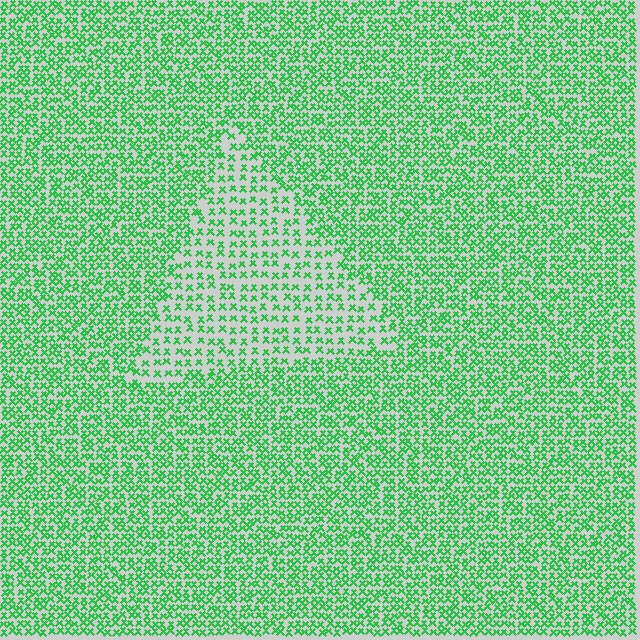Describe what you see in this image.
The image contains small green elements arranged at two different densities. A triangle-shaped region is visible where the elements are less densely packed than the surrounding area.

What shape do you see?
I see a triangle.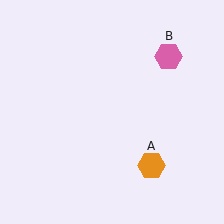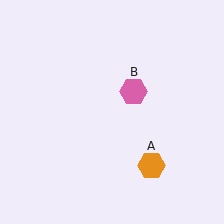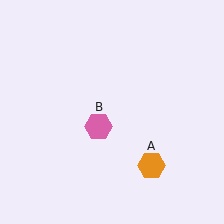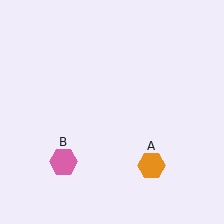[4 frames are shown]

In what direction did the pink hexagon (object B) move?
The pink hexagon (object B) moved down and to the left.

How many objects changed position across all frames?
1 object changed position: pink hexagon (object B).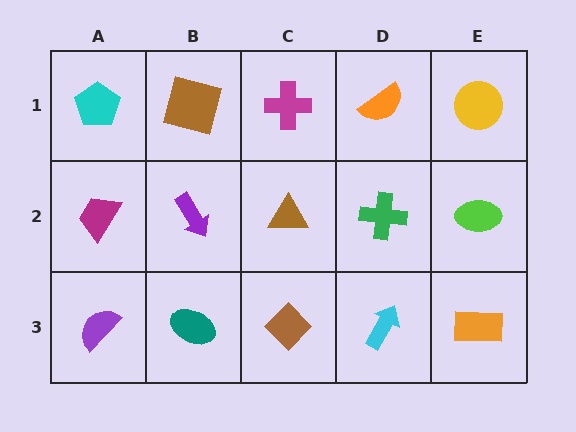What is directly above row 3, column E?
A lime ellipse.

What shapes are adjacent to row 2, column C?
A magenta cross (row 1, column C), a brown diamond (row 3, column C), a purple arrow (row 2, column B), a green cross (row 2, column D).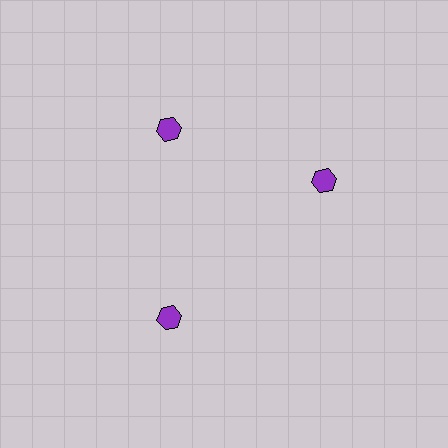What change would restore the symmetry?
The symmetry would be restored by rotating it back into even spacing with its neighbors so that all 3 hexagons sit at equal angles and equal distance from the center.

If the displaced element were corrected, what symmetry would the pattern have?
It would have 3-fold rotational symmetry — the pattern would map onto itself every 120 degrees.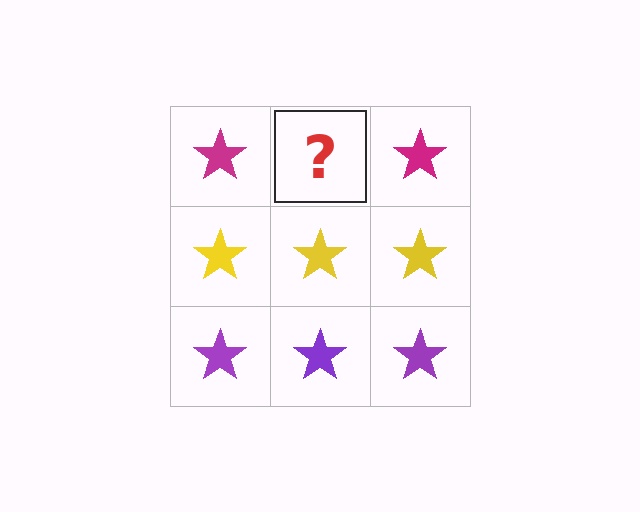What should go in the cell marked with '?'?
The missing cell should contain a magenta star.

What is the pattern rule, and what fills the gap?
The rule is that each row has a consistent color. The gap should be filled with a magenta star.